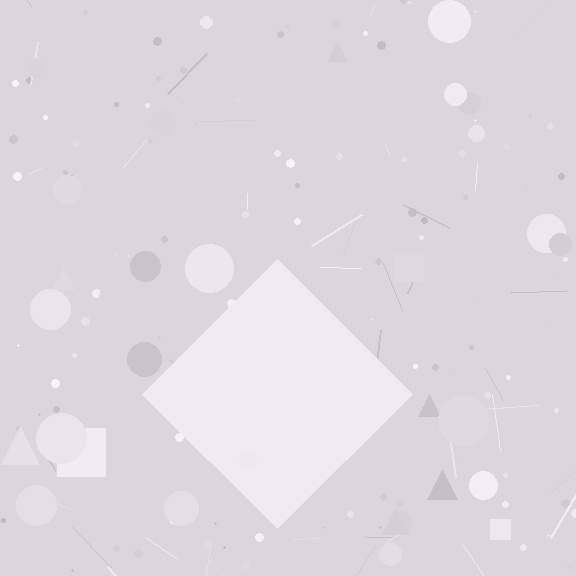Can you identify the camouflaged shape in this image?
The camouflaged shape is a diamond.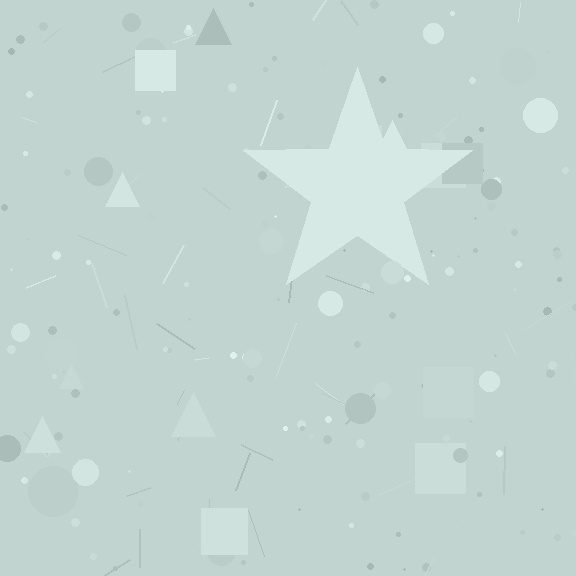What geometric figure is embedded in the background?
A star is embedded in the background.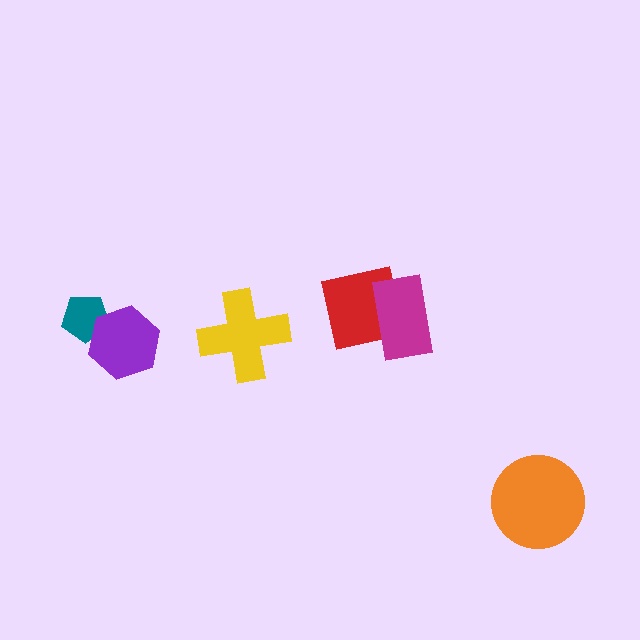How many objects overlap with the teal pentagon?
1 object overlaps with the teal pentagon.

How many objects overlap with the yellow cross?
0 objects overlap with the yellow cross.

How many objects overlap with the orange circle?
0 objects overlap with the orange circle.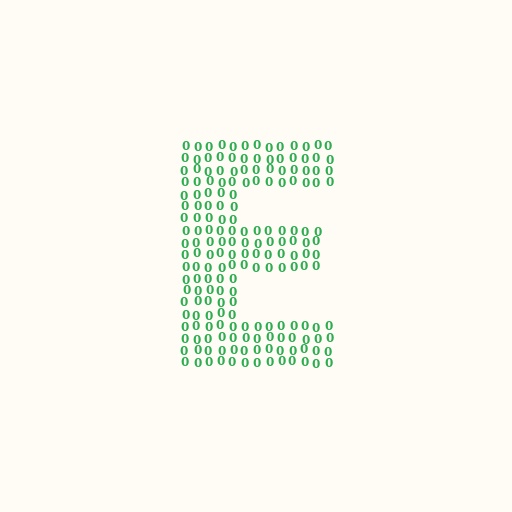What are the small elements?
The small elements are digit 0's.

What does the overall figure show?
The overall figure shows the letter E.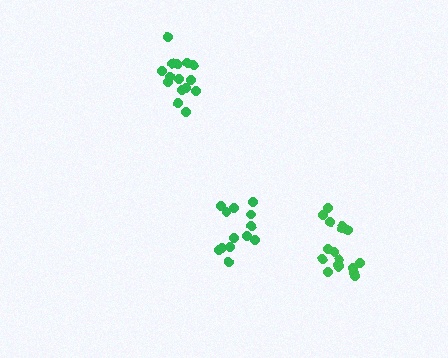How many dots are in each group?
Group 1: 18 dots, Group 2: 13 dots, Group 3: 15 dots (46 total).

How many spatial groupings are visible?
There are 3 spatial groupings.